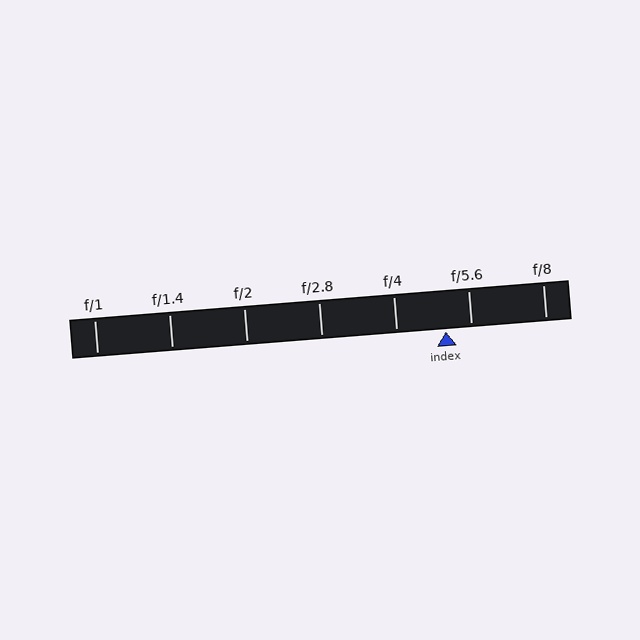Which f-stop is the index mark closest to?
The index mark is closest to f/5.6.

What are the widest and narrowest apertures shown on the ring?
The widest aperture shown is f/1 and the narrowest is f/8.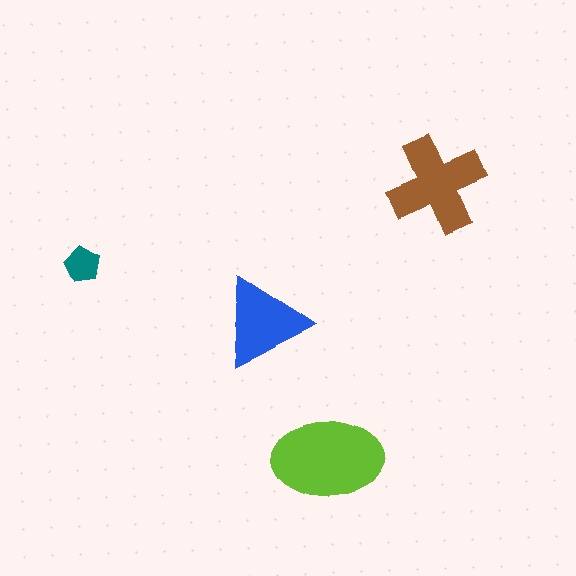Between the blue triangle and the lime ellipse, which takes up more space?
The lime ellipse.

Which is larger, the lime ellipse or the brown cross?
The lime ellipse.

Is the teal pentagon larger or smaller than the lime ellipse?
Smaller.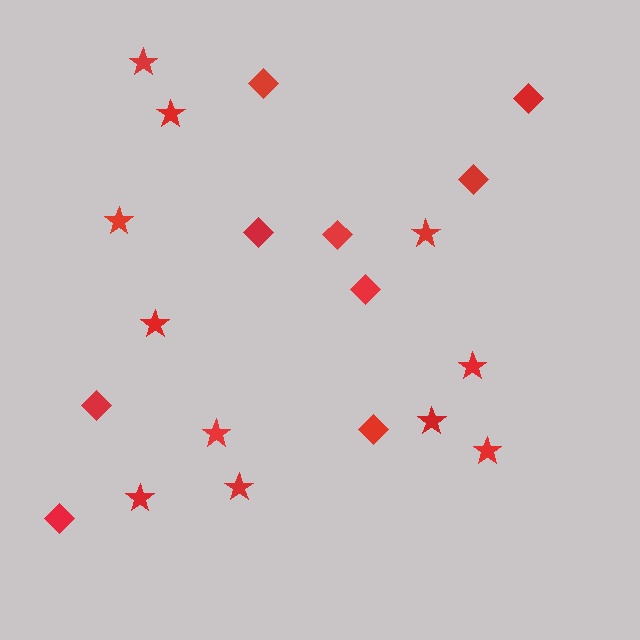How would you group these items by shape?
There are 2 groups: one group of diamonds (9) and one group of stars (11).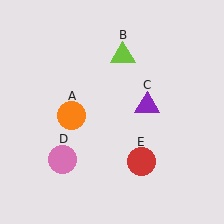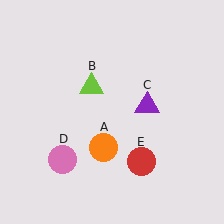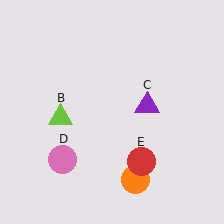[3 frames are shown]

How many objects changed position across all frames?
2 objects changed position: orange circle (object A), lime triangle (object B).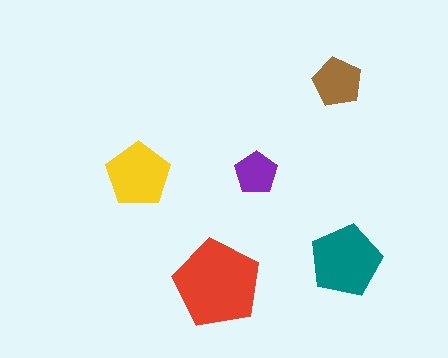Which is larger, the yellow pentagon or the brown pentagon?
The yellow one.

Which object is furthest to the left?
The yellow pentagon is leftmost.